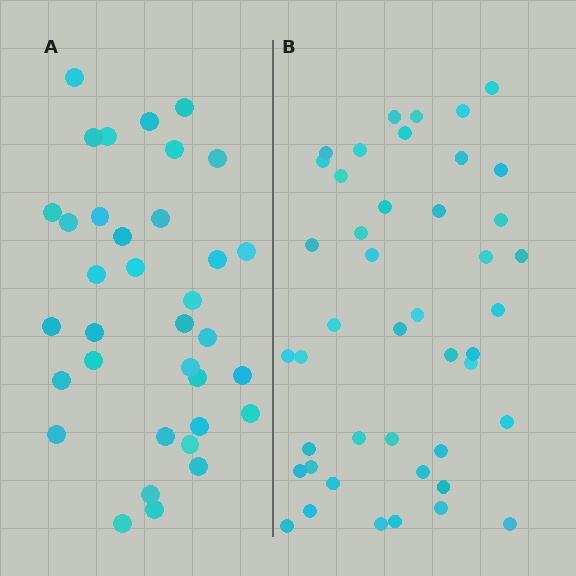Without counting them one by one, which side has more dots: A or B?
Region B (the right region) has more dots.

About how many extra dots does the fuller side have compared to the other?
Region B has roughly 8 or so more dots than region A.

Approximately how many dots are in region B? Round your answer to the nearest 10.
About 40 dots. (The exact count is 44, which rounds to 40.)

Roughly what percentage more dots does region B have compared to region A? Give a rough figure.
About 25% more.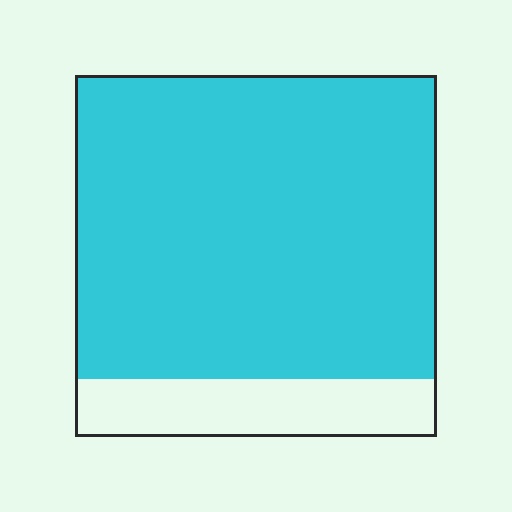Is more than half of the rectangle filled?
Yes.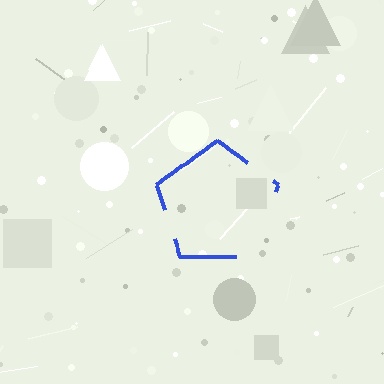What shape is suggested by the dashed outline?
The dashed outline suggests a pentagon.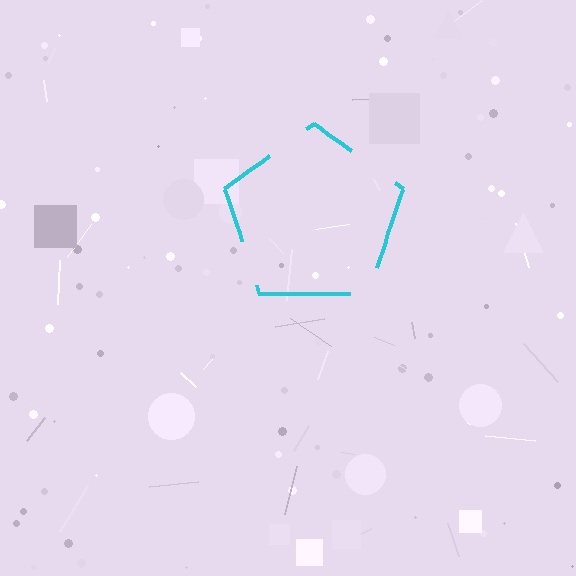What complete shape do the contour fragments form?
The contour fragments form a pentagon.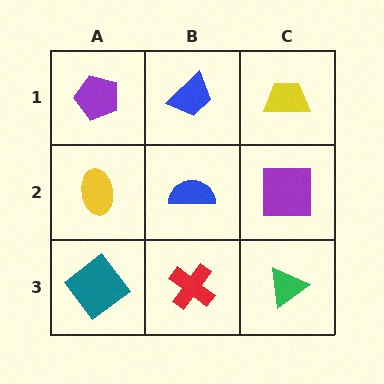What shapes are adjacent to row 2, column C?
A yellow trapezoid (row 1, column C), a green triangle (row 3, column C), a blue semicircle (row 2, column B).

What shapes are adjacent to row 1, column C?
A purple square (row 2, column C), a blue trapezoid (row 1, column B).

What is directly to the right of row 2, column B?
A purple square.